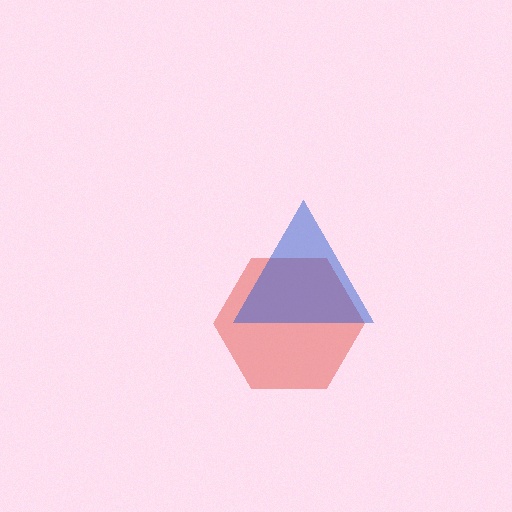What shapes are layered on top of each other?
The layered shapes are: a red hexagon, a blue triangle.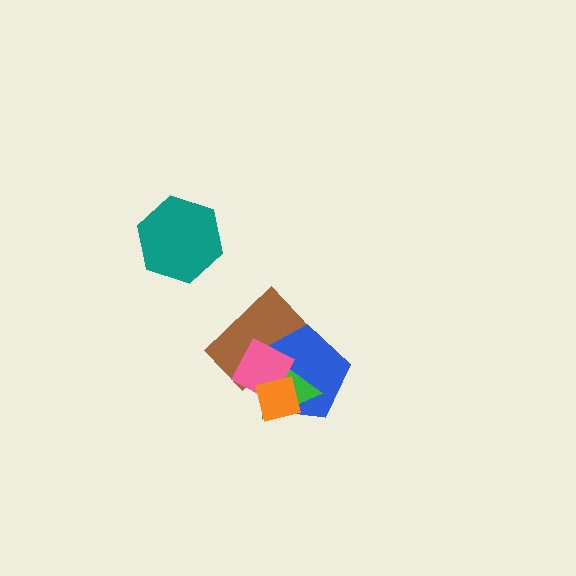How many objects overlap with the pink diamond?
4 objects overlap with the pink diamond.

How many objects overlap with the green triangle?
4 objects overlap with the green triangle.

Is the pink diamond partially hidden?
Yes, it is partially covered by another shape.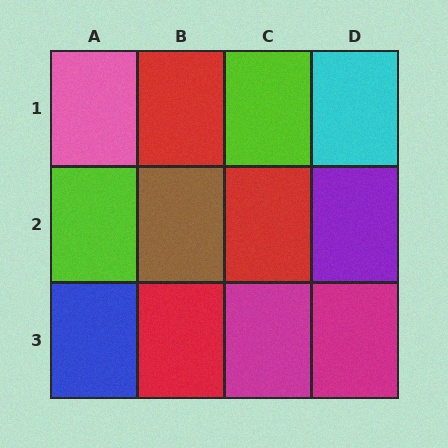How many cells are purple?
1 cell is purple.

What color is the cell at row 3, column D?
Magenta.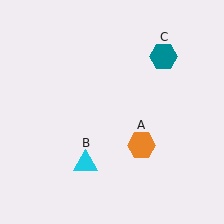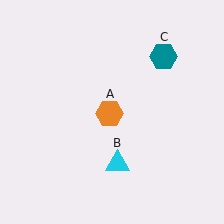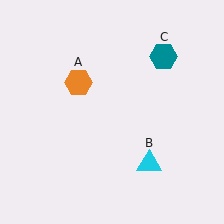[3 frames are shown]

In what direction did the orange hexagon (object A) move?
The orange hexagon (object A) moved up and to the left.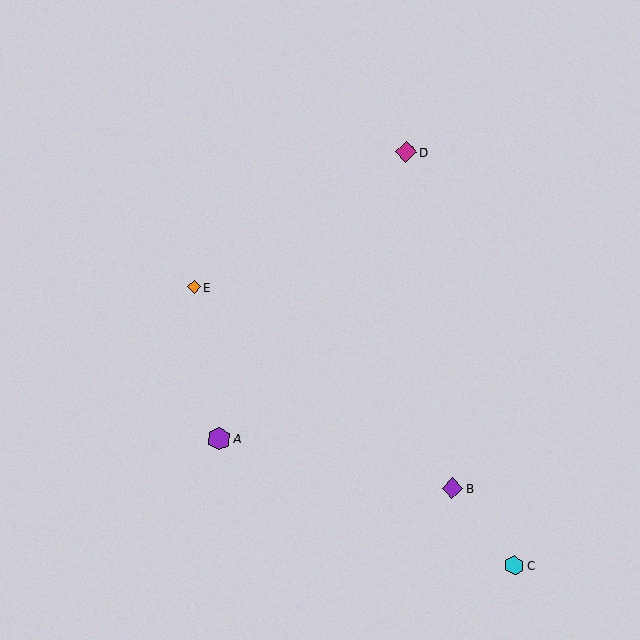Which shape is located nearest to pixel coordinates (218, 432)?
The purple hexagon (labeled A) at (219, 439) is nearest to that location.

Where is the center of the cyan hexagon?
The center of the cyan hexagon is at (514, 566).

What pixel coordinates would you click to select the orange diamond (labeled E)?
Click at (194, 287) to select the orange diamond E.